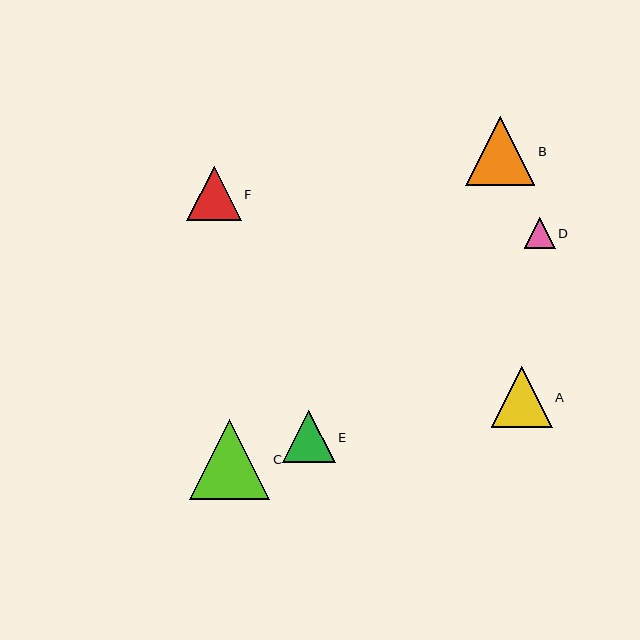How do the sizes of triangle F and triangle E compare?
Triangle F and triangle E are approximately the same size.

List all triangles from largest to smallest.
From largest to smallest: C, B, A, F, E, D.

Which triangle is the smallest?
Triangle D is the smallest with a size of approximately 31 pixels.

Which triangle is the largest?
Triangle C is the largest with a size of approximately 80 pixels.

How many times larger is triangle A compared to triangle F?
Triangle A is approximately 1.1 times the size of triangle F.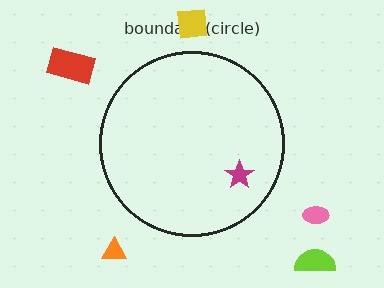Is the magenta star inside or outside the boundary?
Inside.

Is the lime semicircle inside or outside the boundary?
Outside.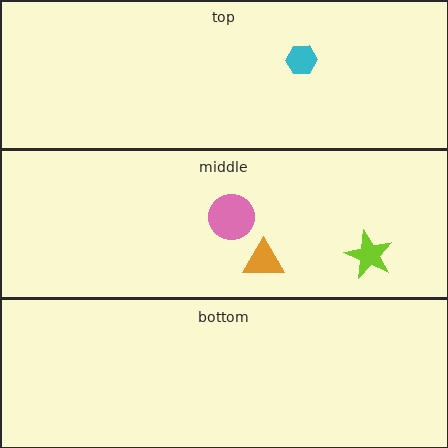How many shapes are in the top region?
1.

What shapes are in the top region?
The cyan hexagon.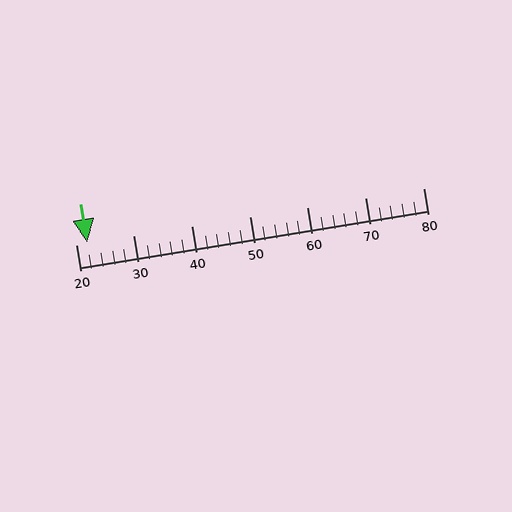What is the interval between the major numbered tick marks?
The major tick marks are spaced 10 units apart.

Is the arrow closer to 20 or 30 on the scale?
The arrow is closer to 20.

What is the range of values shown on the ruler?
The ruler shows values from 20 to 80.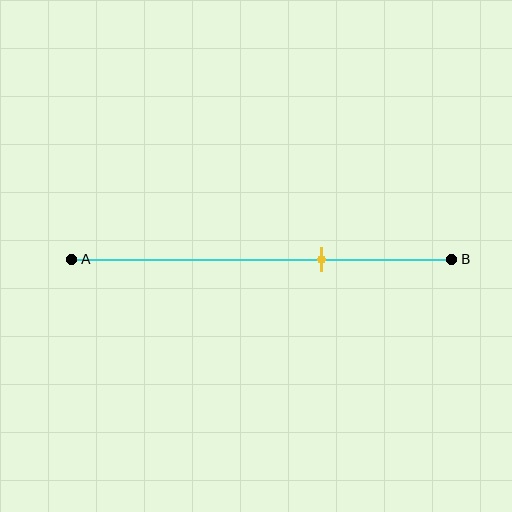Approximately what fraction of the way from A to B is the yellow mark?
The yellow mark is approximately 65% of the way from A to B.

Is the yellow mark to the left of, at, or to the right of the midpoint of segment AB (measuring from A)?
The yellow mark is to the right of the midpoint of segment AB.